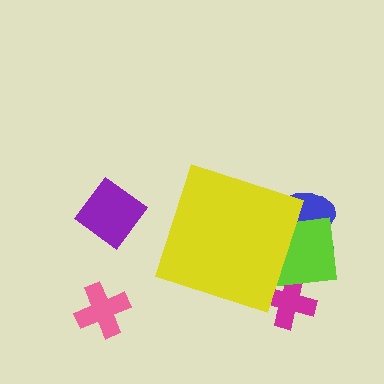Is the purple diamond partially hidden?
No, the purple diamond is fully visible.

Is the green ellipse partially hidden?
Yes, the green ellipse is partially hidden behind the yellow diamond.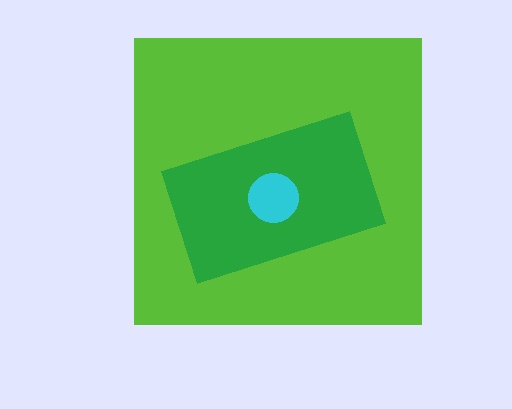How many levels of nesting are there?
3.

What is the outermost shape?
The lime square.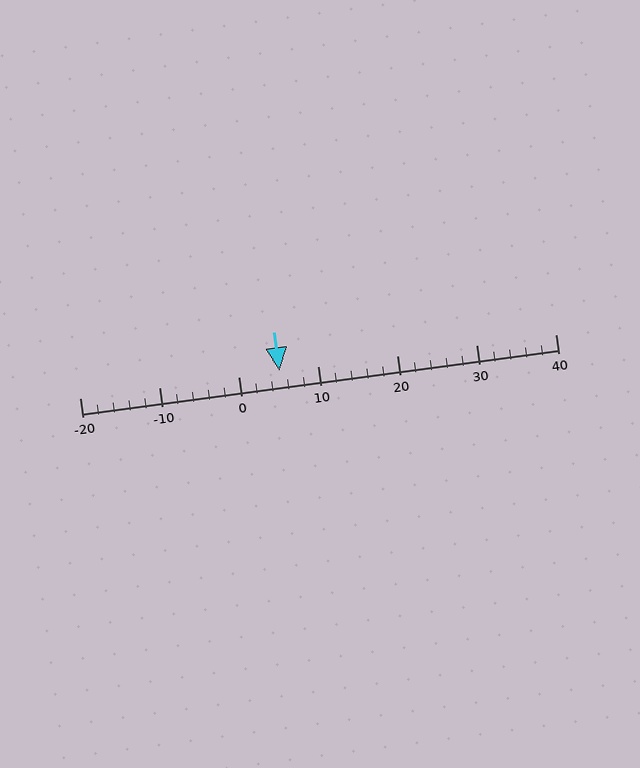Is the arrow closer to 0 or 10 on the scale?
The arrow is closer to 10.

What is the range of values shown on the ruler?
The ruler shows values from -20 to 40.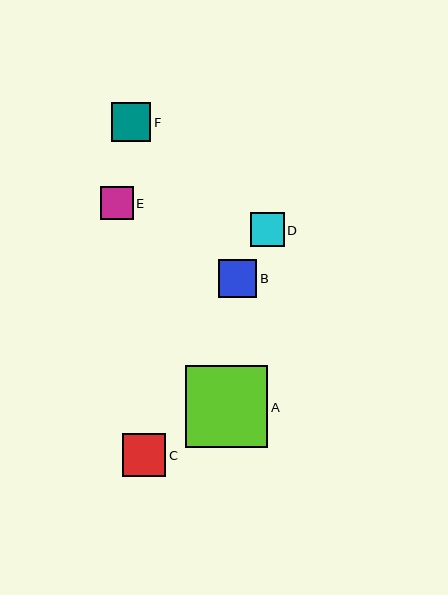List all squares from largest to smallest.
From largest to smallest: A, C, F, B, D, E.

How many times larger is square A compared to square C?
Square A is approximately 1.9 times the size of square C.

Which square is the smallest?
Square E is the smallest with a size of approximately 32 pixels.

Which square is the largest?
Square A is the largest with a size of approximately 82 pixels.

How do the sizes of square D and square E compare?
Square D and square E are approximately the same size.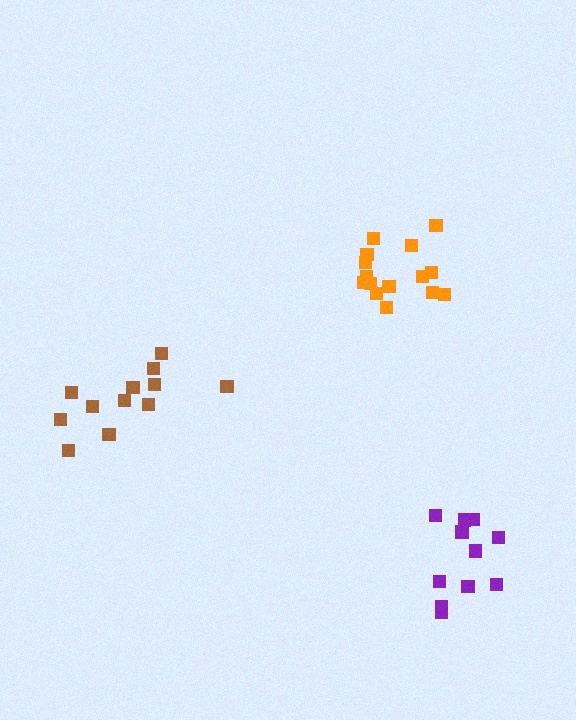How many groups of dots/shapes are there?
There are 3 groups.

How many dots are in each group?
Group 1: 12 dots, Group 2: 15 dots, Group 3: 11 dots (38 total).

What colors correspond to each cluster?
The clusters are colored: brown, orange, purple.